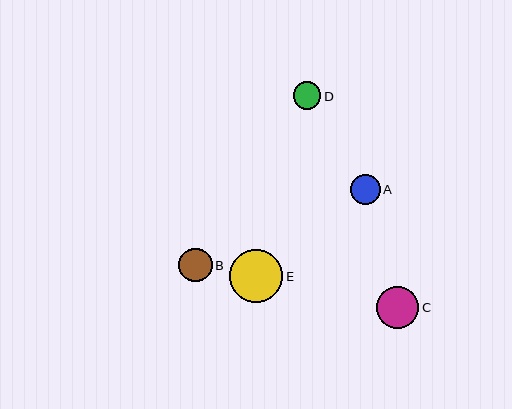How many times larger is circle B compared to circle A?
Circle B is approximately 1.1 times the size of circle A.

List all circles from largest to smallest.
From largest to smallest: E, C, B, A, D.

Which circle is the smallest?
Circle D is the smallest with a size of approximately 28 pixels.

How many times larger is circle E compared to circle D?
Circle E is approximately 1.9 times the size of circle D.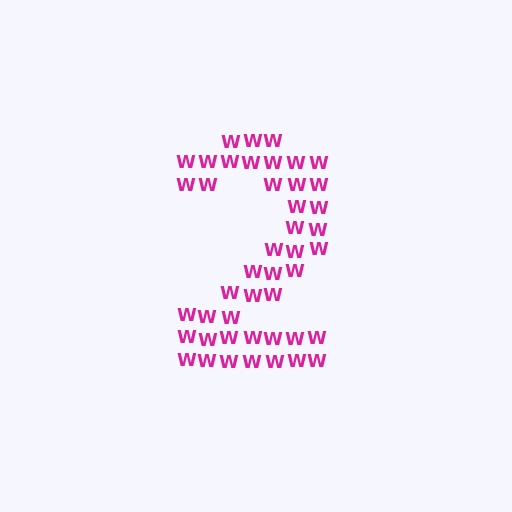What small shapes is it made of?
It is made of small letter W's.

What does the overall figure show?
The overall figure shows the digit 2.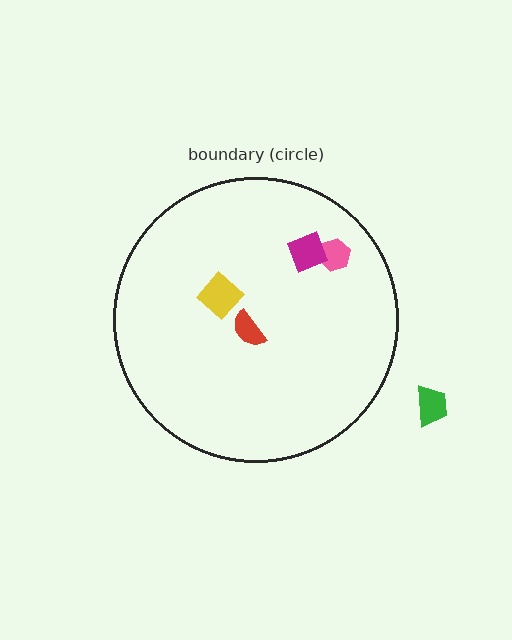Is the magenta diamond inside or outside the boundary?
Inside.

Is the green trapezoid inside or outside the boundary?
Outside.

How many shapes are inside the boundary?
4 inside, 1 outside.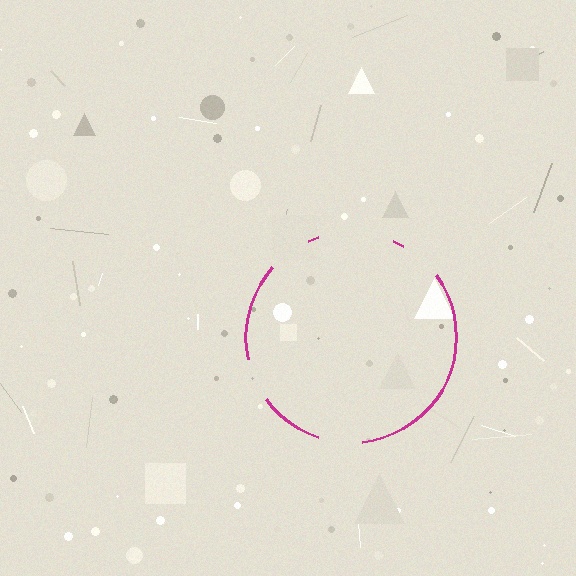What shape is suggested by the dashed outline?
The dashed outline suggests a circle.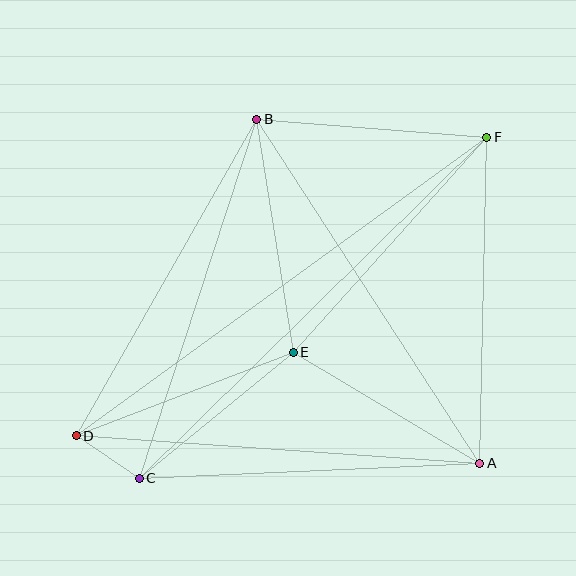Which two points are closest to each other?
Points C and D are closest to each other.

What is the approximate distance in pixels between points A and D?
The distance between A and D is approximately 404 pixels.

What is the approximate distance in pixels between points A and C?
The distance between A and C is approximately 341 pixels.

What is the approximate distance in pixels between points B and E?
The distance between B and E is approximately 236 pixels.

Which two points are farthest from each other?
Points D and F are farthest from each other.